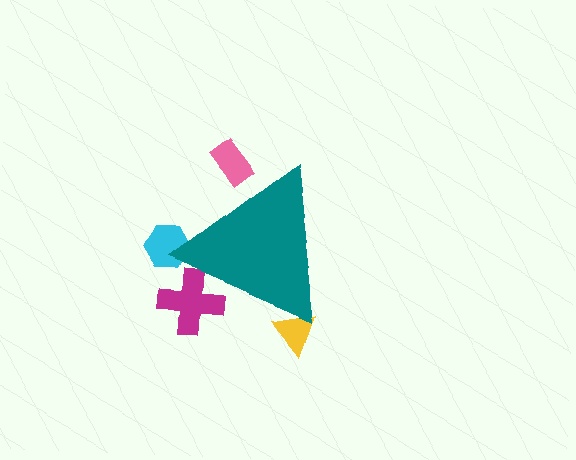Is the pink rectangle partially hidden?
Yes, the pink rectangle is partially hidden behind the teal triangle.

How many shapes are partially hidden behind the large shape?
4 shapes are partially hidden.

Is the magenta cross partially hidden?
Yes, the magenta cross is partially hidden behind the teal triangle.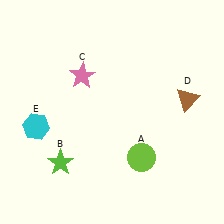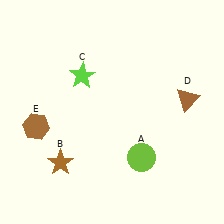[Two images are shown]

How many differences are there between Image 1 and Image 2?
There are 3 differences between the two images.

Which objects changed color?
B changed from lime to brown. C changed from pink to lime. E changed from cyan to brown.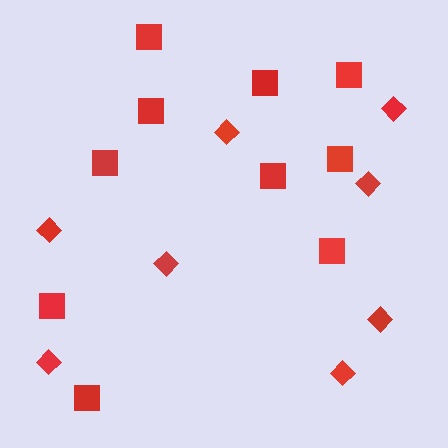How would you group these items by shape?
There are 2 groups: one group of squares (10) and one group of diamonds (8).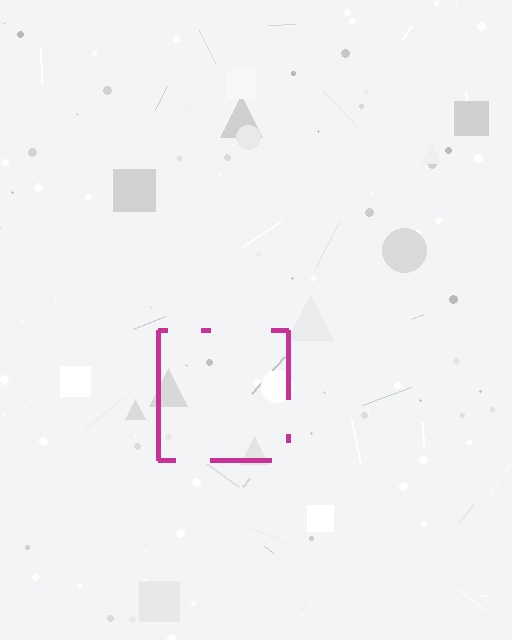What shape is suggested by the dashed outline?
The dashed outline suggests a square.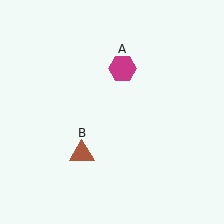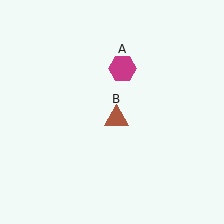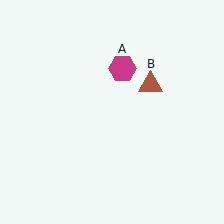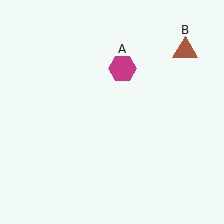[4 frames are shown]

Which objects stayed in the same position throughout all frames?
Magenta hexagon (object A) remained stationary.